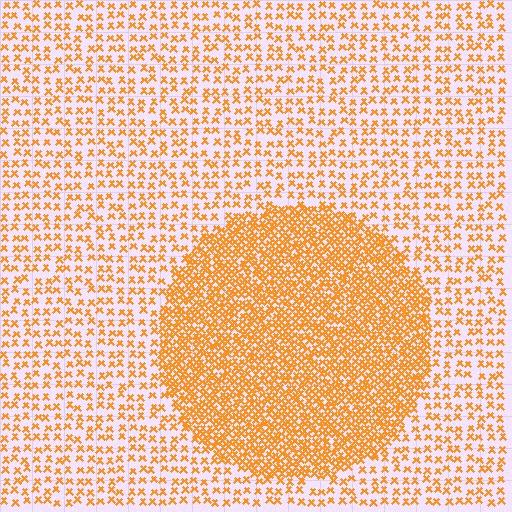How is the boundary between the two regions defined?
The boundary is defined by a change in element density (approximately 2.5x ratio). All elements are the same color, size, and shape.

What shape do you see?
I see a circle.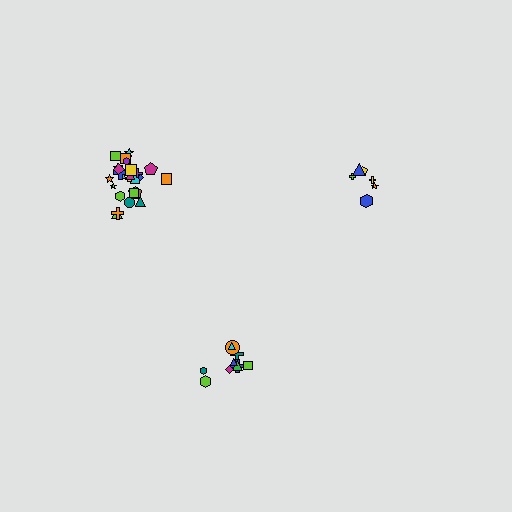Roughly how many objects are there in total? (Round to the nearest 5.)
Roughly 40 objects in total.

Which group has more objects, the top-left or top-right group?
The top-left group.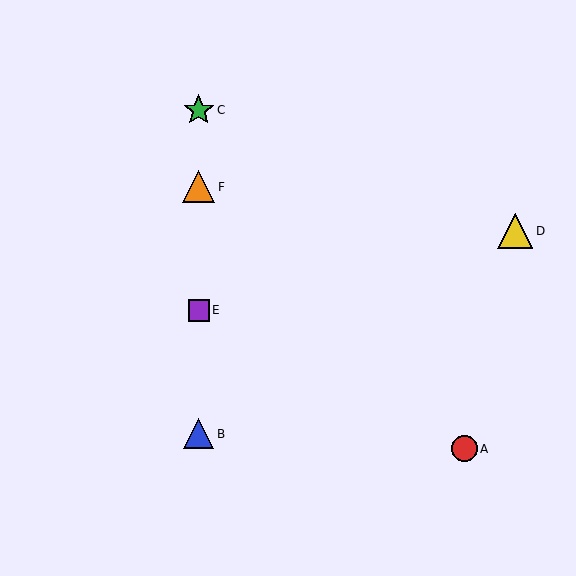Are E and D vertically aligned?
No, E is at x≈199 and D is at x≈515.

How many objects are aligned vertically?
4 objects (B, C, E, F) are aligned vertically.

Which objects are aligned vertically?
Objects B, C, E, F are aligned vertically.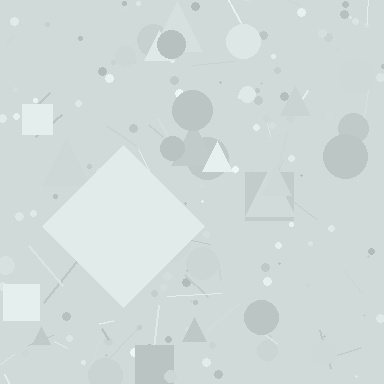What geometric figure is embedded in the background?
A diamond is embedded in the background.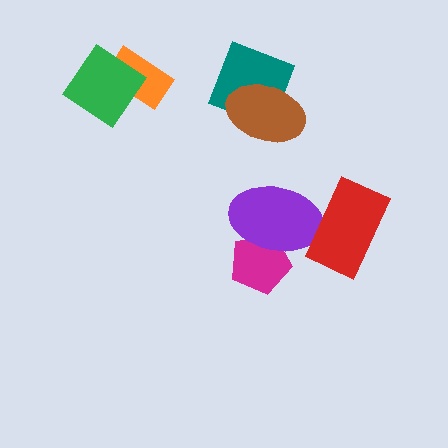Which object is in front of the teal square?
The brown ellipse is in front of the teal square.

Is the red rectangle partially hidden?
No, no other shape covers it.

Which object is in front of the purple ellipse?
The red rectangle is in front of the purple ellipse.